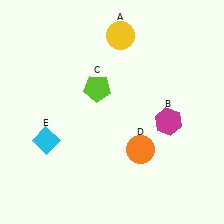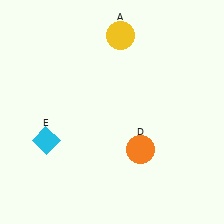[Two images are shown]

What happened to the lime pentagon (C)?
The lime pentagon (C) was removed in Image 2. It was in the top-left area of Image 1.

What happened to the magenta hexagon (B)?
The magenta hexagon (B) was removed in Image 2. It was in the bottom-right area of Image 1.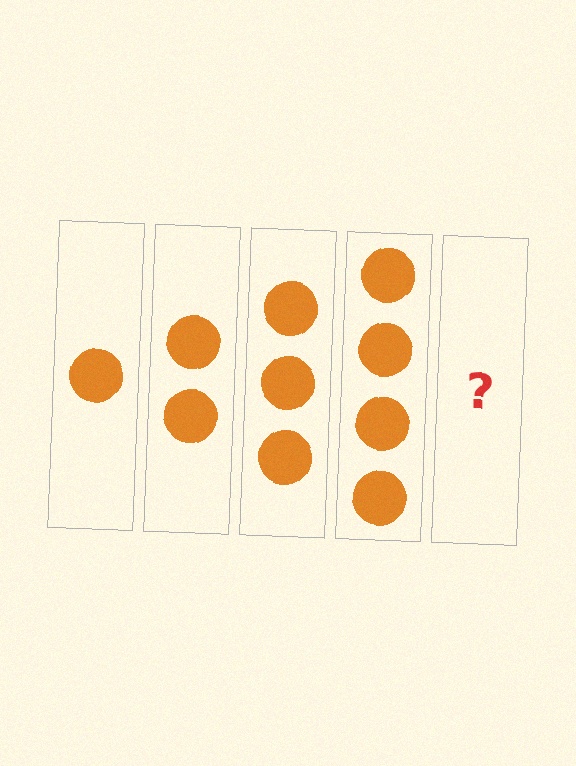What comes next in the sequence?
The next element should be 5 circles.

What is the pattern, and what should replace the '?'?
The pattern is that each step adds one more circle. The '?' should be 5 circles.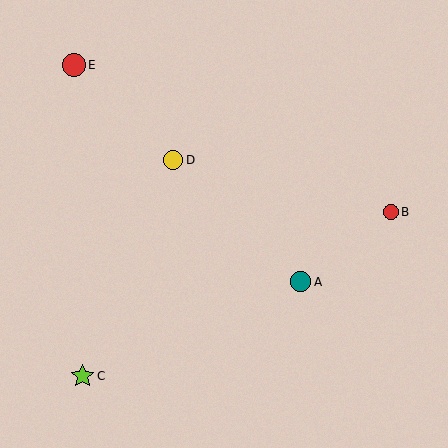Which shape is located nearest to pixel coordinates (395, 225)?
The red circle (labeled B) at (391, 212) is nearest to that location.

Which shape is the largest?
The lime star (labeled C) is the largest.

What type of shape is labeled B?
Shape B is a red circle.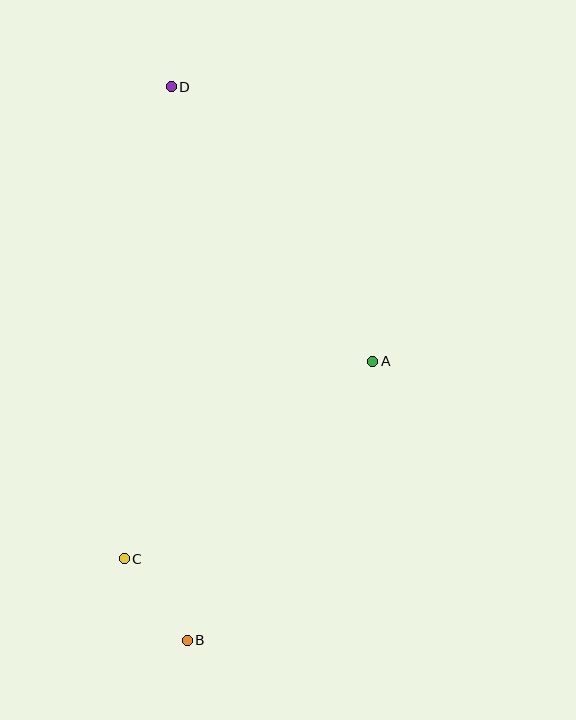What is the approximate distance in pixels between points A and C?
The distance between A and C is approximately 317 pixels.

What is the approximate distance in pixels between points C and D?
The distance between C and D is approximately 474 pixels.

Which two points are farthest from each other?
Points B and D are farthest from each other.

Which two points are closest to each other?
Points B and C are closest to each other.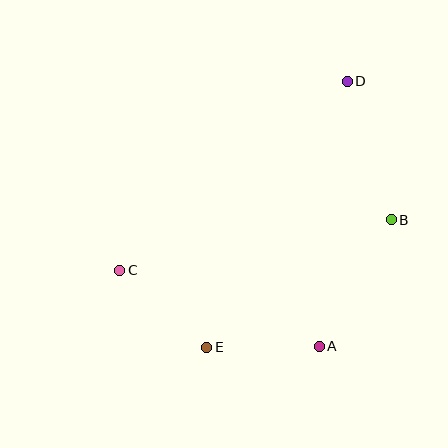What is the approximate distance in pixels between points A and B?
The distance between A and B is approximately 146 pixels.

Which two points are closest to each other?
Points A and E are closest to each other.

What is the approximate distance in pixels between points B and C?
The distance between B and C is approximately 276 pixels.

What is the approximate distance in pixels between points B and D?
The distance between B and D is approximately 145 pixels.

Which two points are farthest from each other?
Points D and E are farthest from each other.